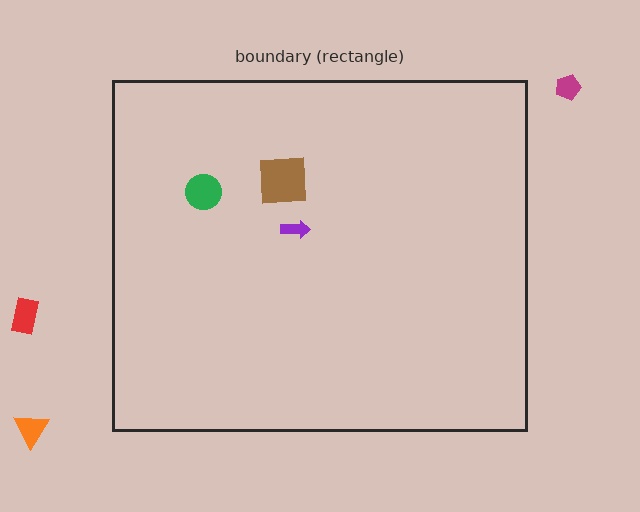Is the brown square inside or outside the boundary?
Inside.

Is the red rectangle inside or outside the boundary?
Outside.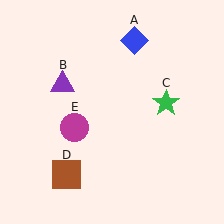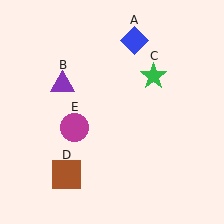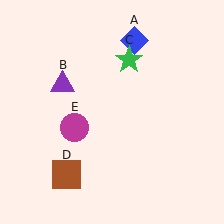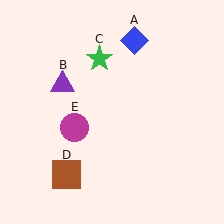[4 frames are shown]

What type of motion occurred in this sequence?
The green star (object C) rotated counterclockwise around the center of the scene.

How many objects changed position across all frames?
1 object changed position: green star (object C).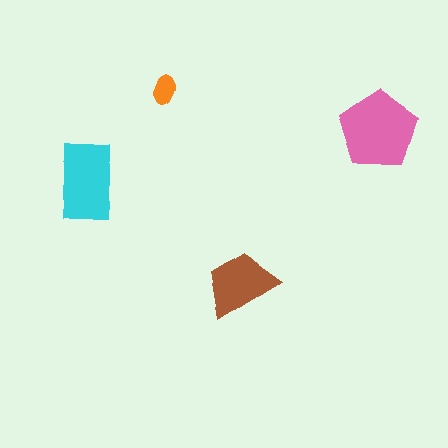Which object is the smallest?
The orange ellipse.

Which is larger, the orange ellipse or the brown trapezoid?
The brown trapezoid.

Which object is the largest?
The pink pentagon.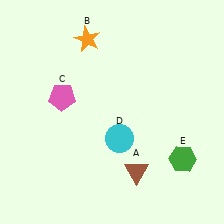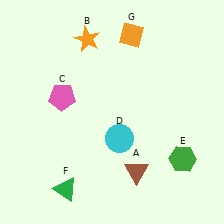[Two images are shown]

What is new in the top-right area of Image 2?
An orange diamond (G) was added in the top-right area of Image 2.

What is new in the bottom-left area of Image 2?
A green triangle (F) was added in the bottom-left area of Image 2.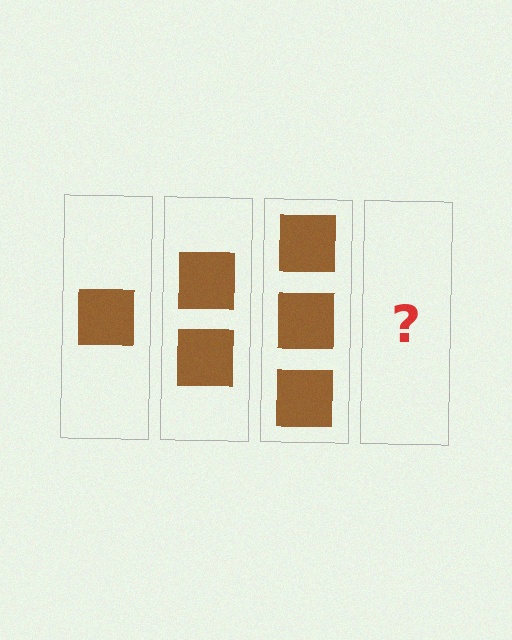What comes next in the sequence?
The next element should be 4 squares.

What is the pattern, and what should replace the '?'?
The pattern is that each step adds one more square. The '?' should be 4 squares.